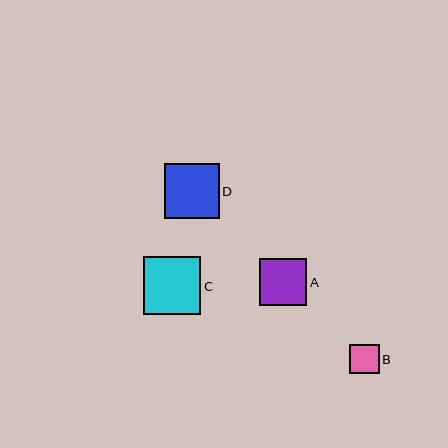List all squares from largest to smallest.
From largest to smallest: C, D, A, B.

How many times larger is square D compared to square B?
Square D is approximately 1.9 times the size of square B.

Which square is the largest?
Square C is the largest with a size of approximately 58 pixels.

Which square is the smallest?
Square B is the smallest with a size of approximately 29 pixels.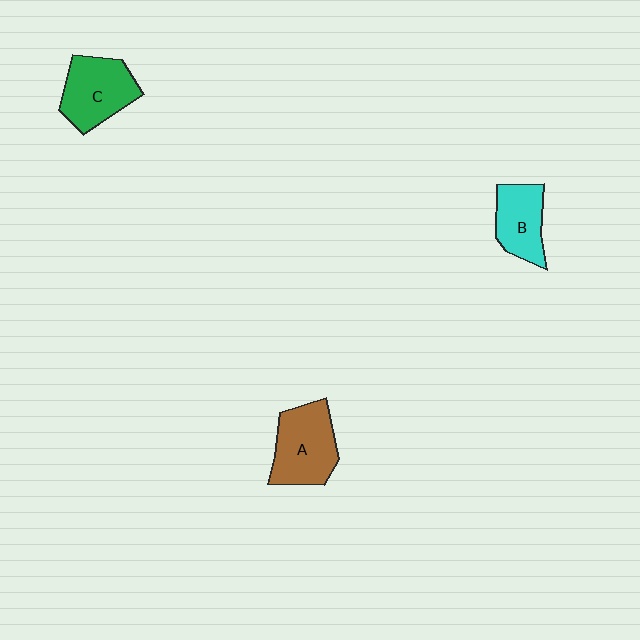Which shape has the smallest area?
Shape B (cyan).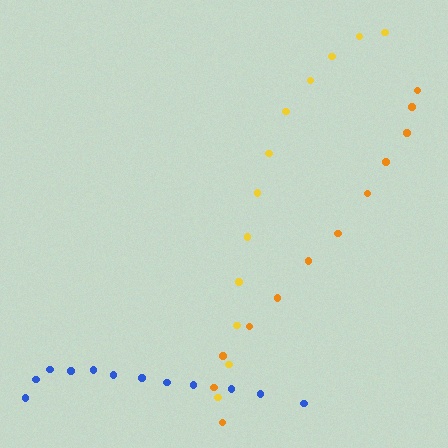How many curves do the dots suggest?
There are 3 distinct paths.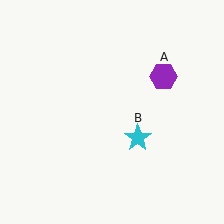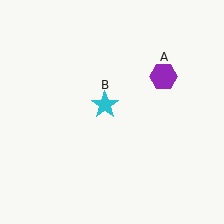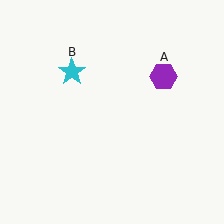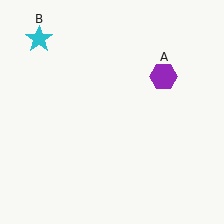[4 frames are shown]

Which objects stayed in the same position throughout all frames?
Purple hexagon (object A) remained stationary.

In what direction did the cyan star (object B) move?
The cyan star (object B) moved up and to the left.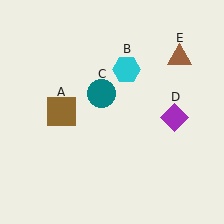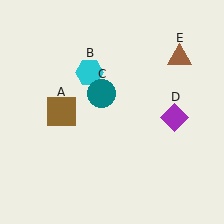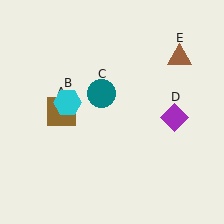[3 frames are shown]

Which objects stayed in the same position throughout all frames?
Brown square (object A) and teal circle (object C) and purple diamond (object D) and brown triangle (object E) remained stationary.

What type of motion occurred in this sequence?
The cyan hexagon (object B) rotated counterclockwise around the center of the scene.